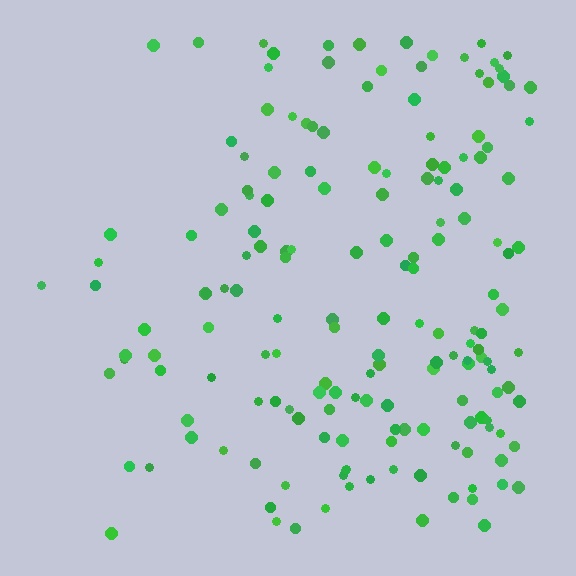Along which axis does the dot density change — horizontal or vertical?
Horizontal.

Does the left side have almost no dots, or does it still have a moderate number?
Still a moderate number, just noticeably fewer than the right.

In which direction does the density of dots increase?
From left to right, with the right side densest.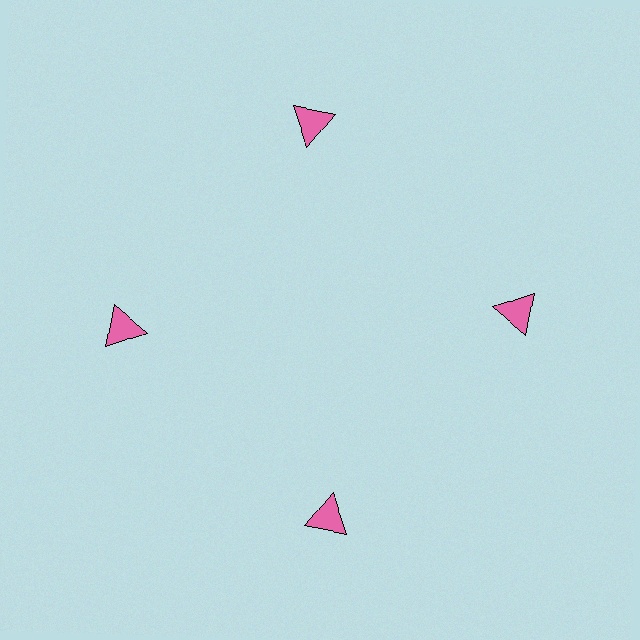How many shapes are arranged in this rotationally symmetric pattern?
There are 4 shapes, arranged in 4 groups of 1.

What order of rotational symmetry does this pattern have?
This pattern has 4-fold rotational symmetry.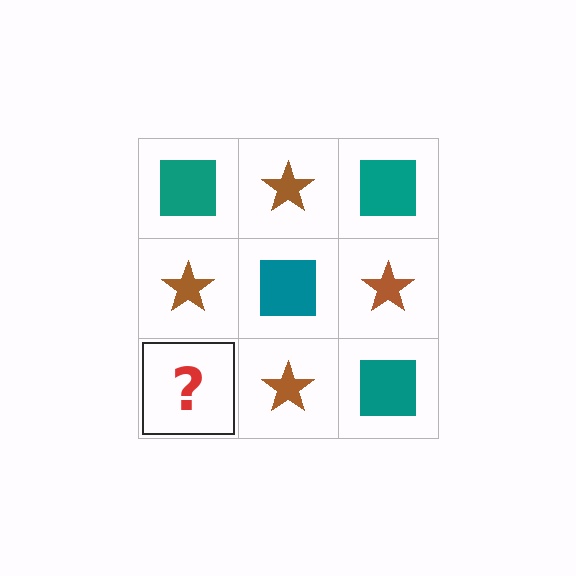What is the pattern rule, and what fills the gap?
The rule is that it alternates teal square and brown star in a checkerboard pattern. The gap should be filled with a teal square.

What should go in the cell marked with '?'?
The missing cell should contain a teal square.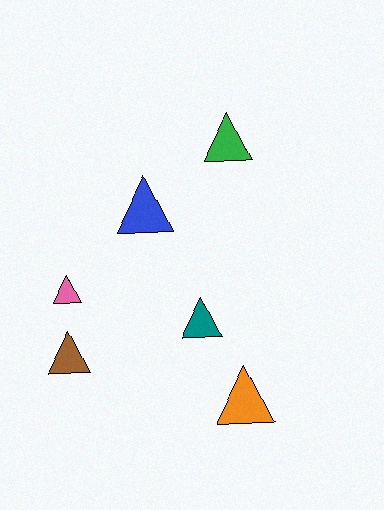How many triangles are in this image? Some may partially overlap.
There are 6 triangles.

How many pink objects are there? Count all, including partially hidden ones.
There is 1 pink object.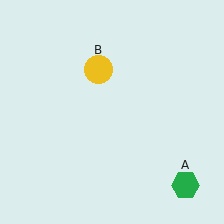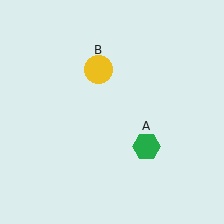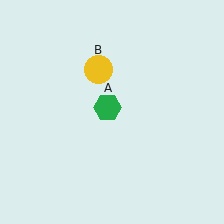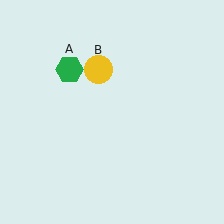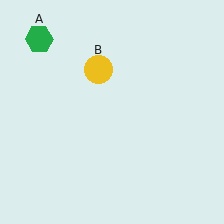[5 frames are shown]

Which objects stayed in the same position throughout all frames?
Yellow circle (object B) remained stationary.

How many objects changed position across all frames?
1 object changed position: green hexagon (object A).